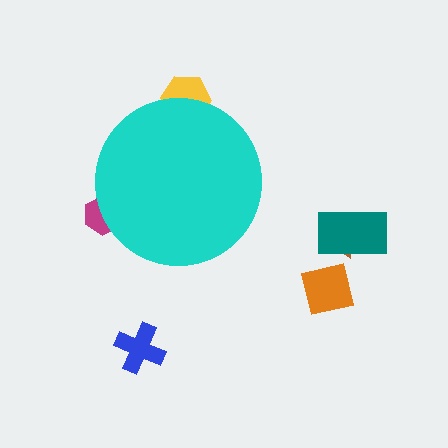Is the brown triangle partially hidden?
No, the brown triangle is fully visible.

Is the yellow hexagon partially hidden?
Yes, the yellow hexagon is partially hidden behind the cyan circle.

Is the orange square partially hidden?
No, the orange square is fully visible.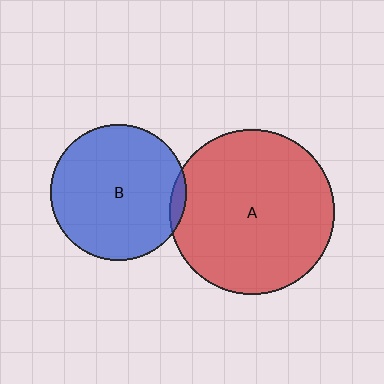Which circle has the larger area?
Circle A (red).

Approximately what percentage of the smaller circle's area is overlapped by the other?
Approximately 5%.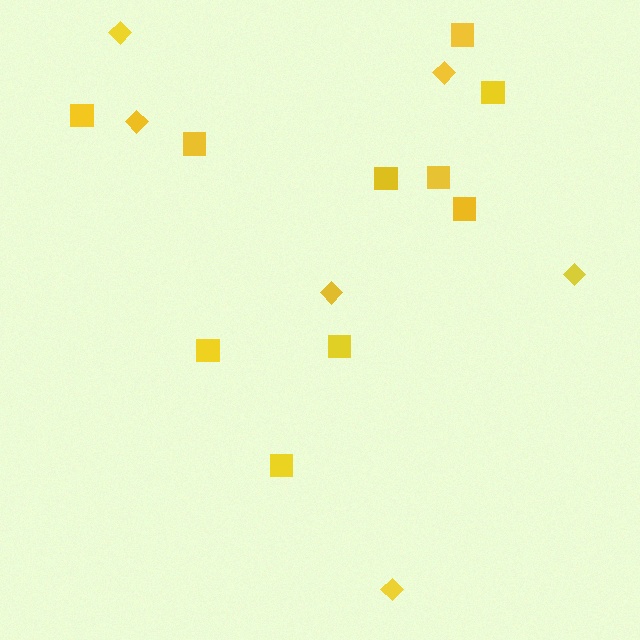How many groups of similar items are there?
There are 2 groups: one group of squares (10) and one group of diamonds (6).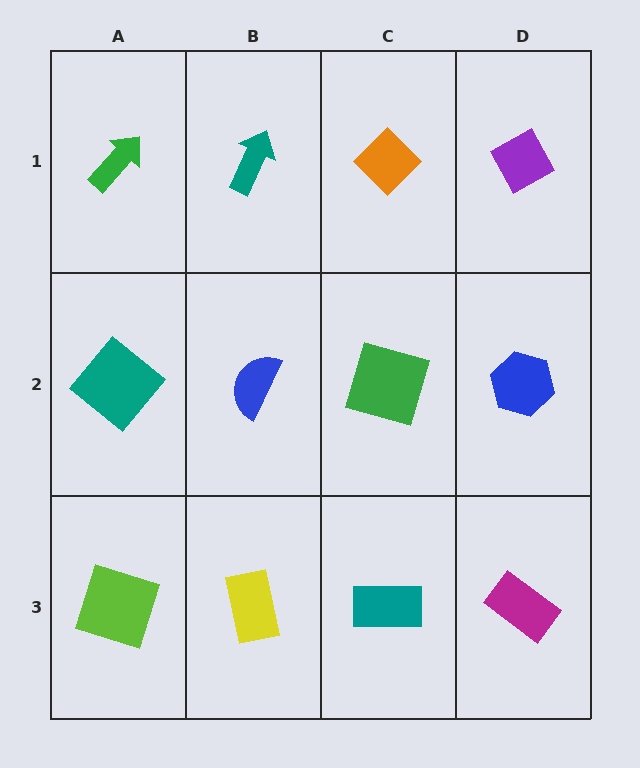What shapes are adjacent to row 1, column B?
A blue semicircle (row 2, column B), a green arrow (row 1, column A), an orange diamond (row 1, column C).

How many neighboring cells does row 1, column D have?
2.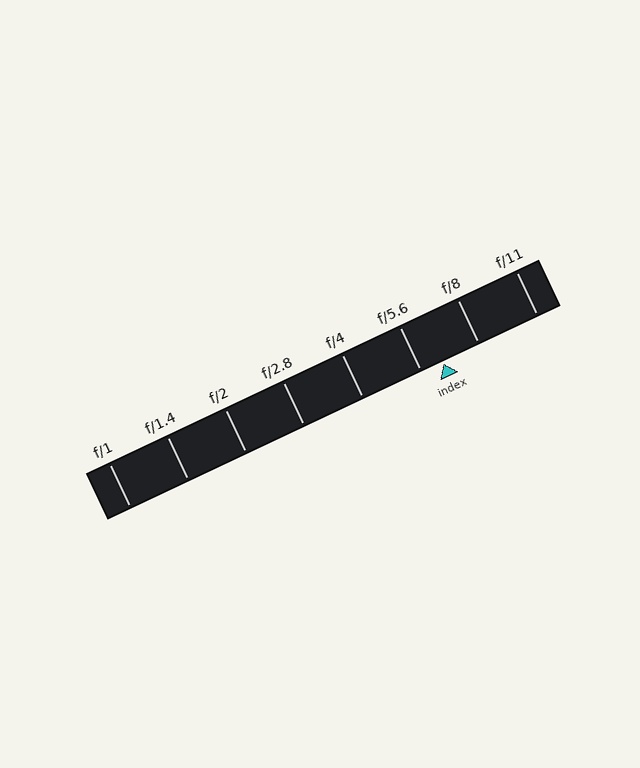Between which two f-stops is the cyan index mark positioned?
The index mark is between f/5.6 and f/8.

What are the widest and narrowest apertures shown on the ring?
The widest aperture shown is f/1 and the narrowest is f/11.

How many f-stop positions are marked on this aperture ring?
There are 8 f-stop positions marked.